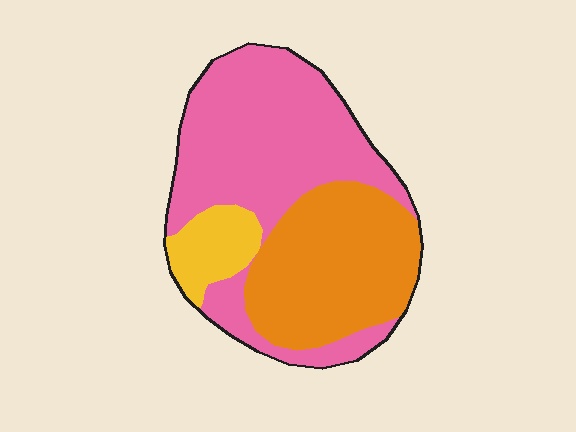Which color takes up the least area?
Yellow, at roughly 10%.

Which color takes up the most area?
Pink, at roughly 55%.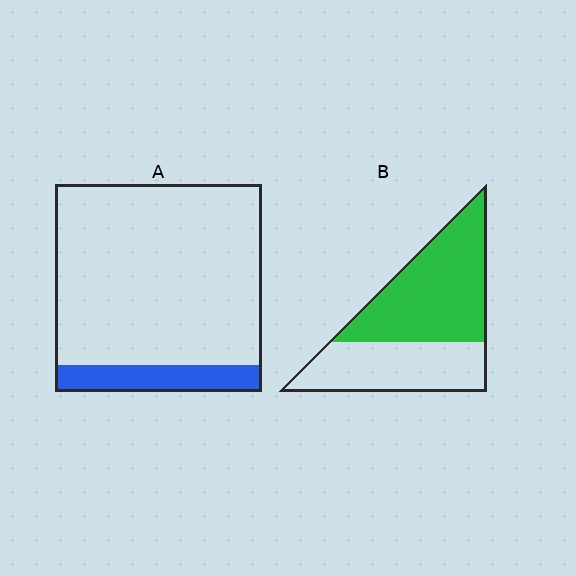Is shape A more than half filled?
No.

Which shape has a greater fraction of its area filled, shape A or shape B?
Shape B.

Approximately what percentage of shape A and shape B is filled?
A is approximately 15% and B is approximately 60%.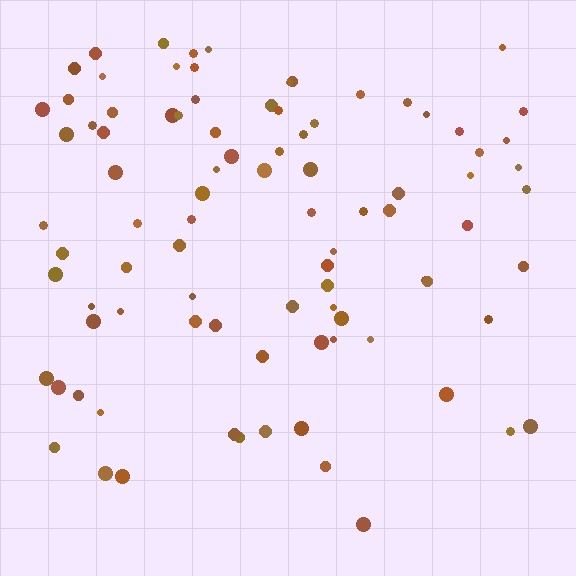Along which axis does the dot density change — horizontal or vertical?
Vertical.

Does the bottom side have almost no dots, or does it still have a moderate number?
Still a moderate number, just noticeably fewer than the top.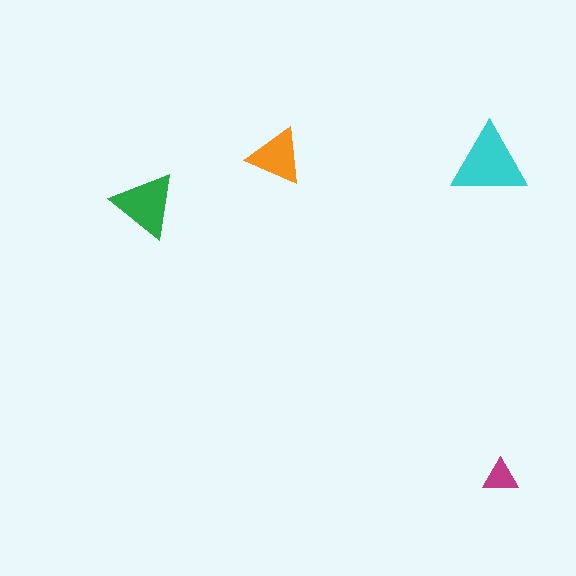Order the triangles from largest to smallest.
the cyan one, the green one, the orange one, the magenta one.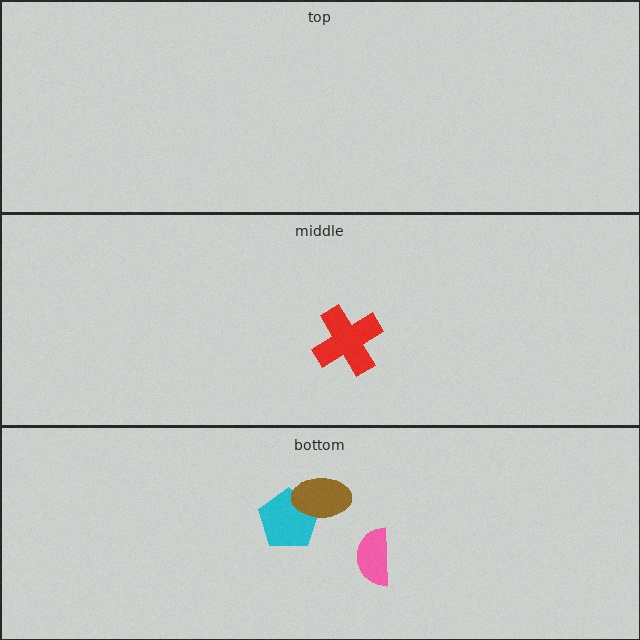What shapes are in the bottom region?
The cyan pentagon, the pink semicircle, the brown ellipse.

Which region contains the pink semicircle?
The bottom region.